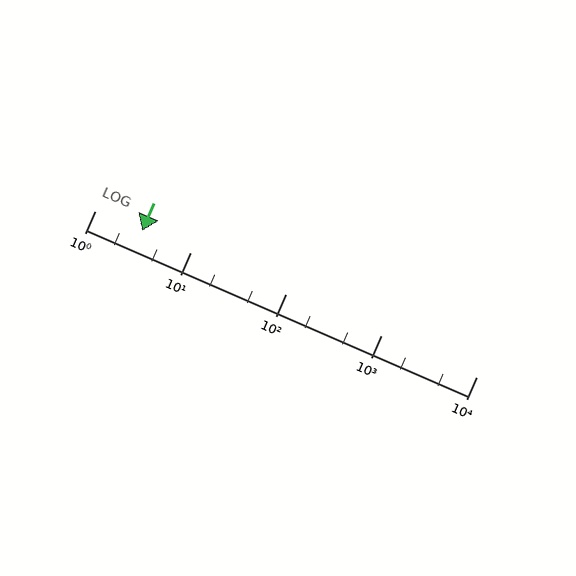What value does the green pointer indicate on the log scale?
The pointer indicates approximately 3.1.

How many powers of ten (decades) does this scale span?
The scale spans 4 decades, from 1 to 10000.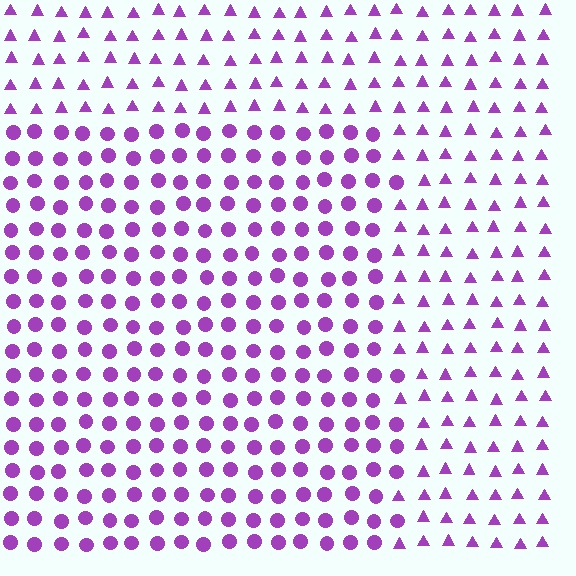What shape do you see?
I see a rectangle.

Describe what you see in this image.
The image is filled with small purple elements arranged in a uniform grid. A rectangle-shaped region contains circles, while the surrounding area contains triangles. The boundary is defined purely by the change in element shape.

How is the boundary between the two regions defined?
The boundary is defined by a change in element shape: circles inside vs. triangles outside. All elements share the same color and spacing.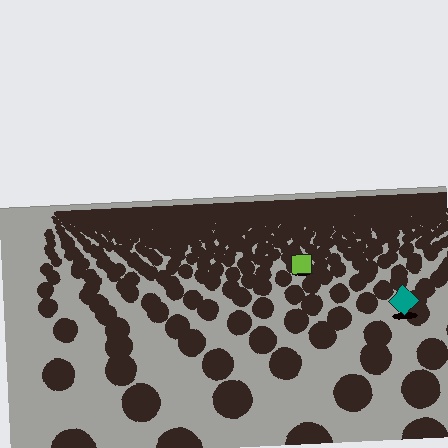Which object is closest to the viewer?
The teal diamond is closest. The texture marks near it are larger and more spread out.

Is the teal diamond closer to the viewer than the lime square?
Yes. The teal diamond is closer — you can tell from the texture gradient: the ground texture is coarser near it.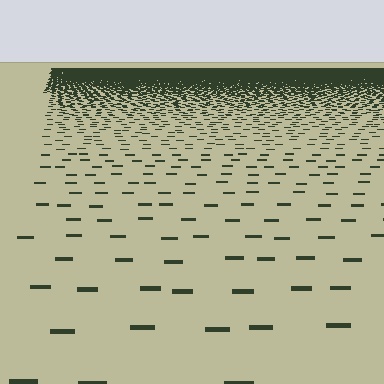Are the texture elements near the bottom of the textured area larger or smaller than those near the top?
Larger. Near the bottom, elements are closer to the viewer and appear at a bigger on-screen size.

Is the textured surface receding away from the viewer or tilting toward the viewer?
The surface is receding away from the viewer. Texture elements get smaller and denser toward the top.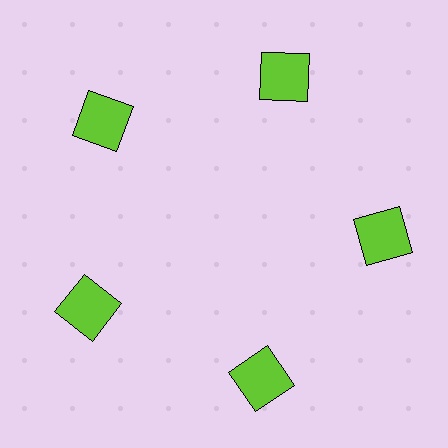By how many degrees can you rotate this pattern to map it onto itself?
The pattern maps onto itself every 72 degrees of rotation.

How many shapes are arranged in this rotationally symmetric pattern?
There are 5 shapes, arranged in 5 groups of 1.